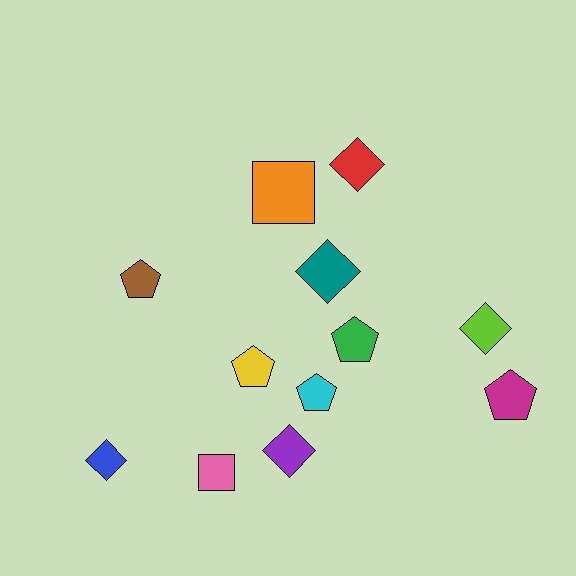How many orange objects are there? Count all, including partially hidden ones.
There is 1 orange object.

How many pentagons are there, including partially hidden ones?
There are 5 pentagons.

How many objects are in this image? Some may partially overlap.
There are 12 objects.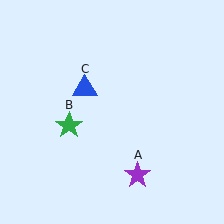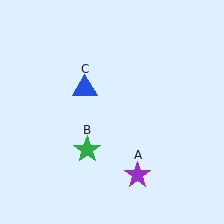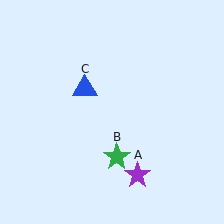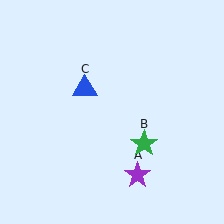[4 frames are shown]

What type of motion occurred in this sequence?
The green star (object B) rotated counterclockwise around the center of the scene.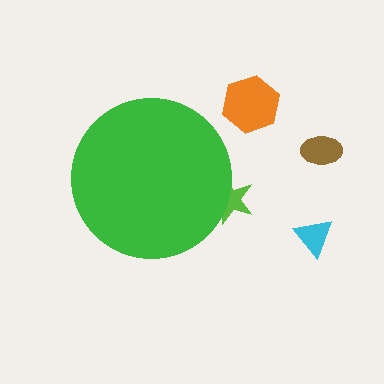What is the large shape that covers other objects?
A green circle.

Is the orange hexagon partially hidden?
No, the orange hexagon is fully visible.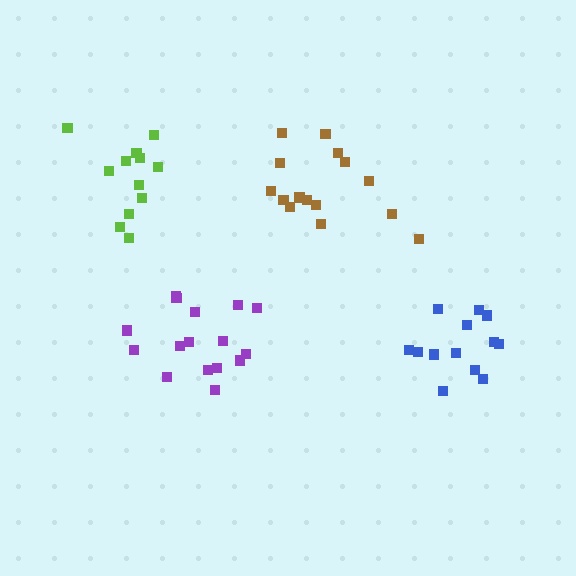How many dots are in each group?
Group 1: 13 dots, Group 2: 16 dots, Group 3: 16 dots, Group 4: 12 dots (57 total).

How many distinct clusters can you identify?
There are 4 distinct clusters.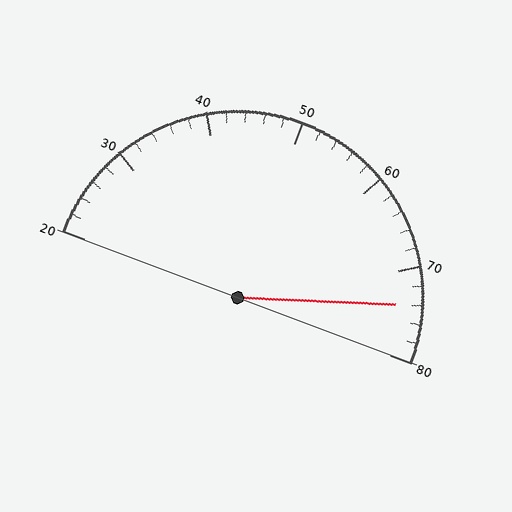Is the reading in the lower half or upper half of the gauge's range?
The reading is in the upper half of the range (20 to 80).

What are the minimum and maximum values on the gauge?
The gauge ranges from 20 to 80.